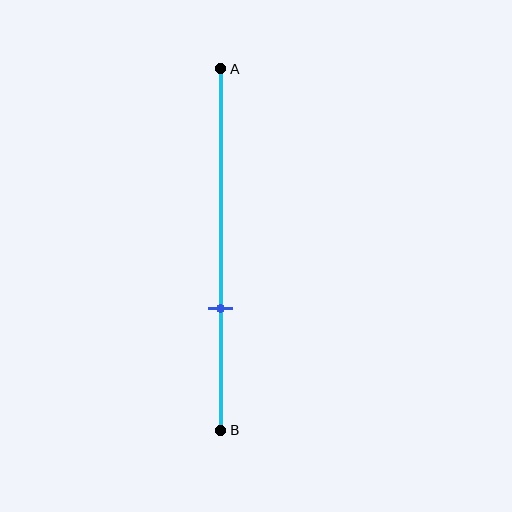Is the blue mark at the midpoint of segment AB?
No, the mark is at about 65% from A, not at the 50% midpoint.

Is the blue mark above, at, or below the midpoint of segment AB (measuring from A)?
The blue mark is below the midpoint of segment AB.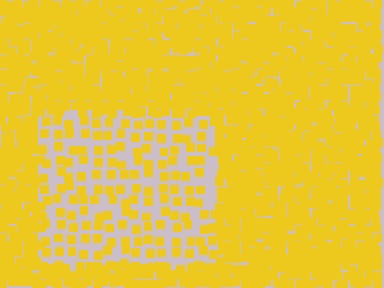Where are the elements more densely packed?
The elements are more densely packed outside the rectangle boundary.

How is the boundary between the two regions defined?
The boundary is defined by a change in element density (approximately 2.8x ratio). All elements are the same color, size, and shape.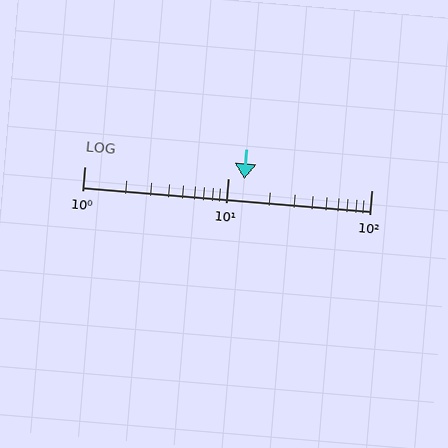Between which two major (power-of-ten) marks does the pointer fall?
The pointer is between 10 and 100.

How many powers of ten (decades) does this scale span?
The scale spans 2 decades, from 1 to 100.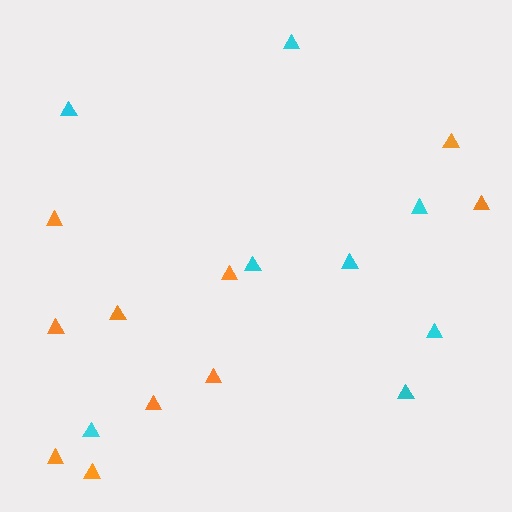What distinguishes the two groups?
There are 2 groups: one group of cyan triangles (8) and one group of orange triangles (10).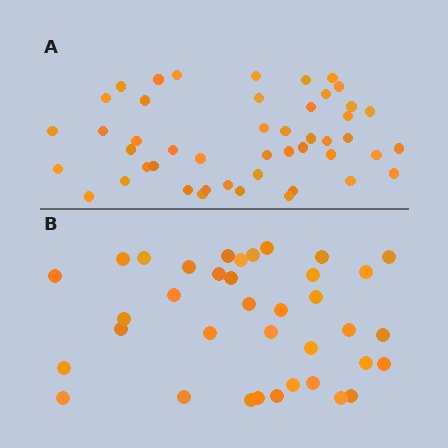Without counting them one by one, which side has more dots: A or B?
Region A (the top region) has more dots.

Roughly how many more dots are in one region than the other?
Region A has roughly 10 or so more dots than region B.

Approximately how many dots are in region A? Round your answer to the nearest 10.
About 50 dots. (The exact count is 47, which rounds to 50.)